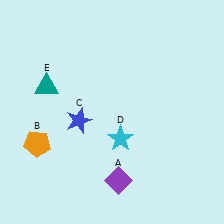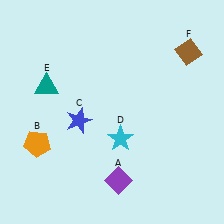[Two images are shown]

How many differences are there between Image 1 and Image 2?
There is 1 difference between the two images.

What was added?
A brown diamond (F) was added in Image 2.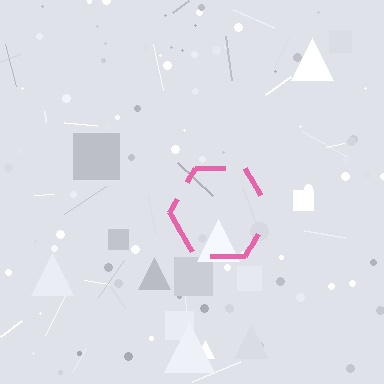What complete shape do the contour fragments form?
The contour fragments form a hexagon.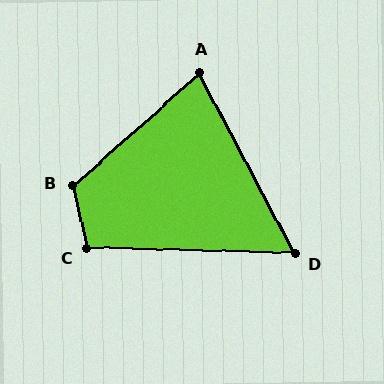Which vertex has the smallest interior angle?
D, at approximately 61 degrees.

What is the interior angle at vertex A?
Approximately 76 degrees (acute).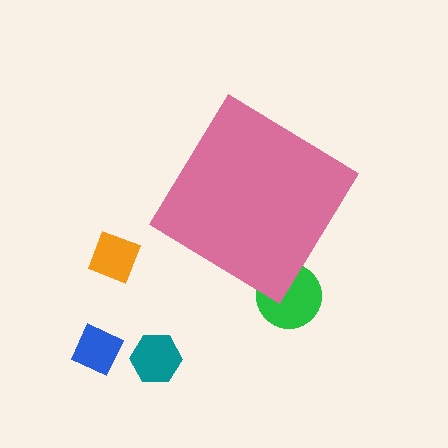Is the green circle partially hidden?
Yes, the green circle is partially hidden behind the pink diamond.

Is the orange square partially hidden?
No, the orange square is fully visible.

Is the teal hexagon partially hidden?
No, the teal hexagon is fully visible.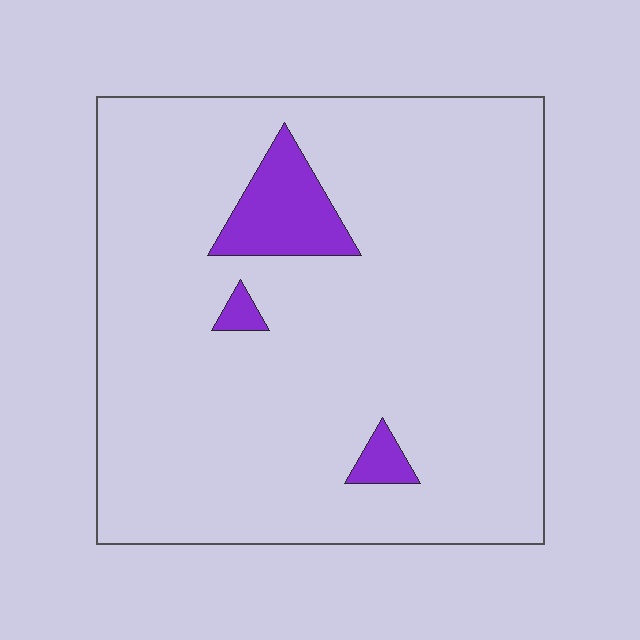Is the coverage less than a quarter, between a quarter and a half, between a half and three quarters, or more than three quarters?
Less than a quarter.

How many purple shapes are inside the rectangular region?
3.